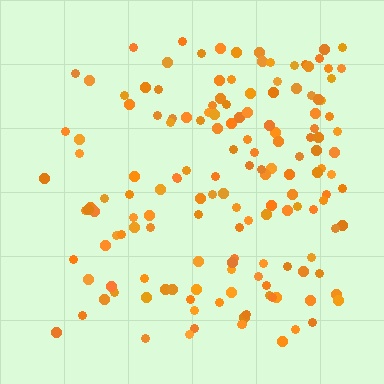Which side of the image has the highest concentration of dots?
The right.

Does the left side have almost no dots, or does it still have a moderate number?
Still a moderate number, just noticeably fewer than the right.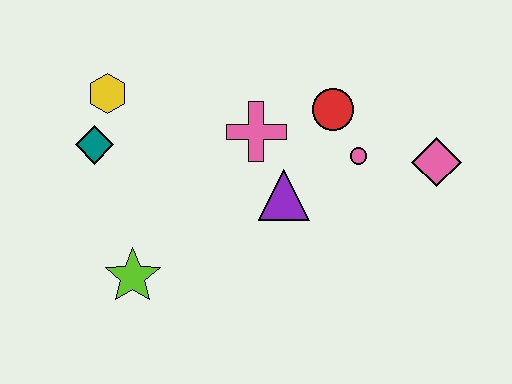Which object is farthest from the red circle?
The lime star is farthest from the red circle.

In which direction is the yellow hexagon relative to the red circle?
The yellow hexagon is to the left of the red circle.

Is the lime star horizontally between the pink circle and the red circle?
No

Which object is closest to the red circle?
The pink circle is closest to the red circle.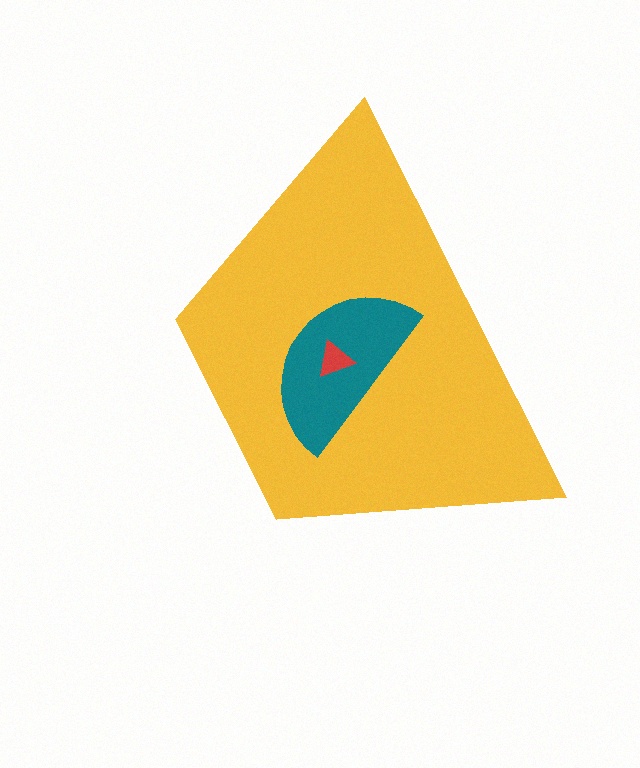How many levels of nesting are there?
3.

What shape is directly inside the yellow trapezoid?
The teal semicircle.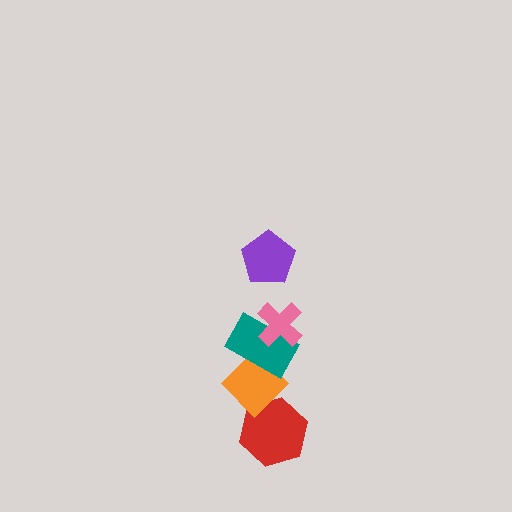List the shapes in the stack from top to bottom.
From top to bottom: the purple pentagon, the pink cross, the teal rectangle, the orange diamond, the red hexagon.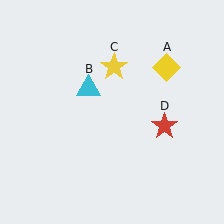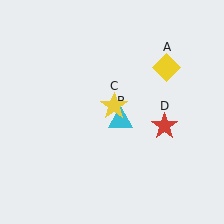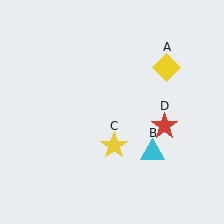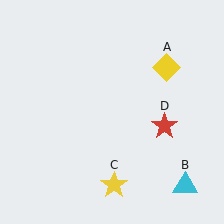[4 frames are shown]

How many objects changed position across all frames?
2 objects changed position: cyan triangle (object B), yellow star (object C).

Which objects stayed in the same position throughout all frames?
Yellow diamond (object A) and red star (object D) remained stationary.